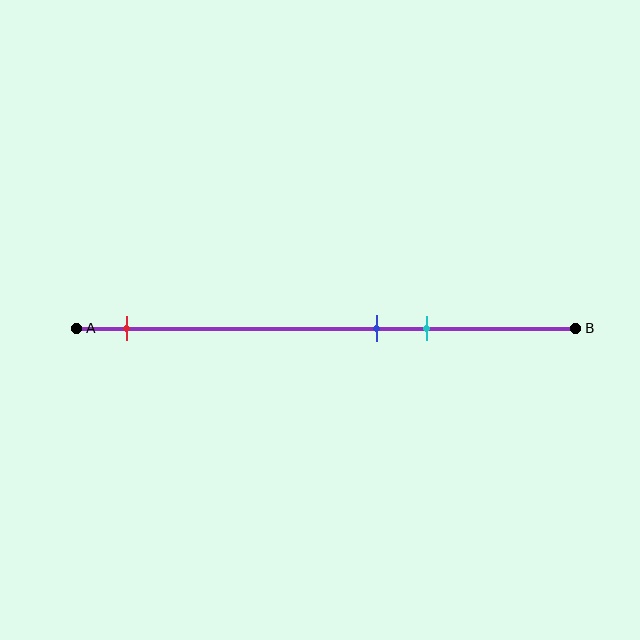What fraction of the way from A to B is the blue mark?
The blue mark is approximately 60% (0.6) of the way from A to B.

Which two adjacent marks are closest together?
The blue and cyan marks are the closest adjacent pair.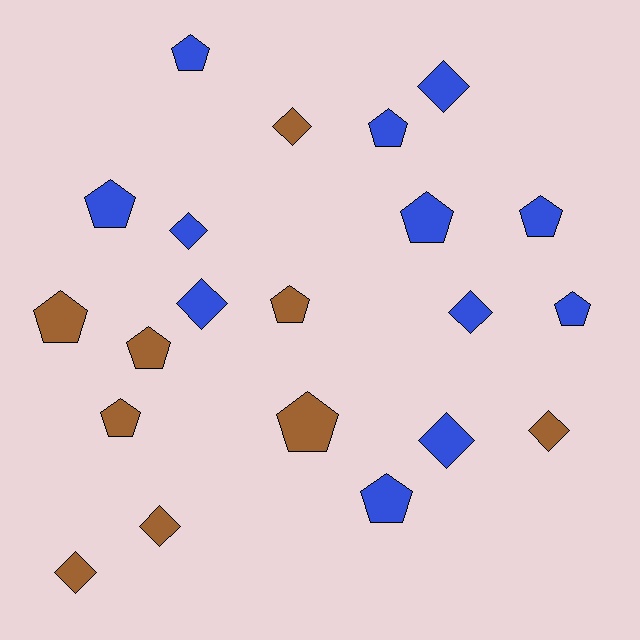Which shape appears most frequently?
Pentagon, with 12 objects.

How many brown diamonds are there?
There are 4 brown diamonds.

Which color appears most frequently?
Blue, with 12 objects.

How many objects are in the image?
There are 21 objects.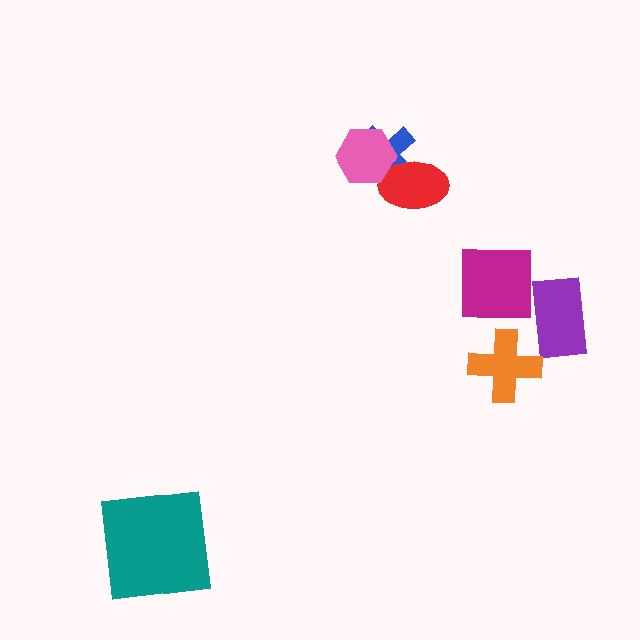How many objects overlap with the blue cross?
2 objects overlap with the blue cross.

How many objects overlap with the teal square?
0 objects overlap with the teal square.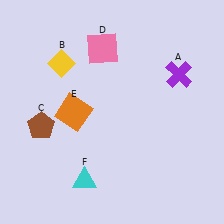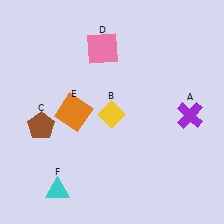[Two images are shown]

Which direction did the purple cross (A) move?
The purple cross (A) moved down.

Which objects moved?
The objects that moved are: the purple cross (A), the yellow diamond (B), the cyan triangle (F).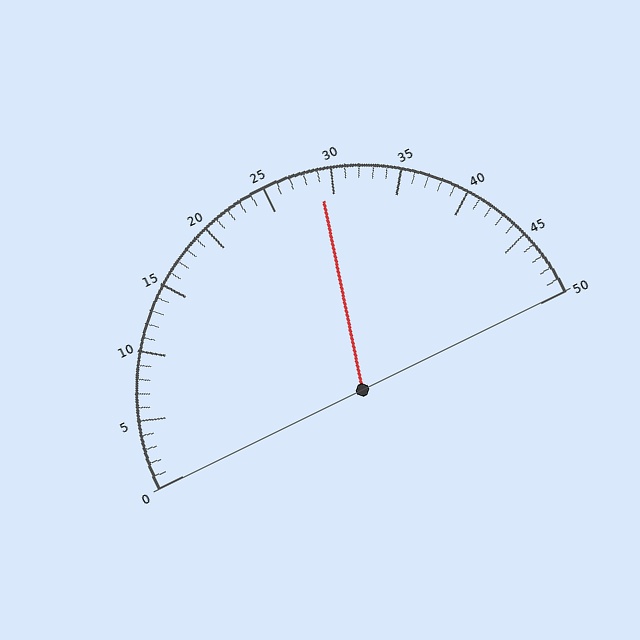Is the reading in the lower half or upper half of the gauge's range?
The reading is in the upper half of the range (0 to 50).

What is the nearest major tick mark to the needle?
The nearest major tick mark is 30.